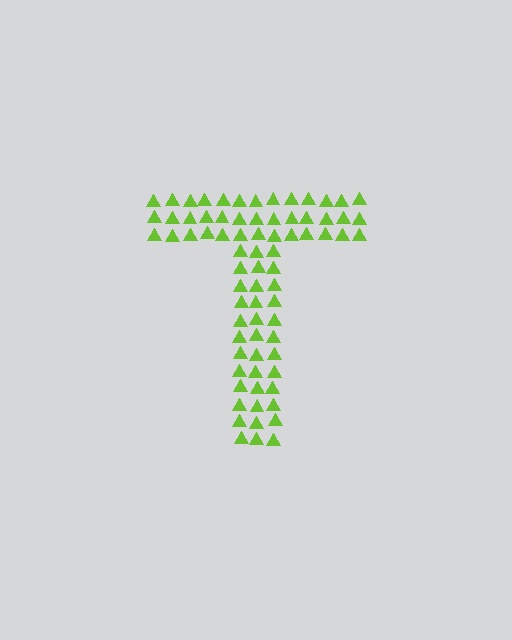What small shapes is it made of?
It is made of small triangles.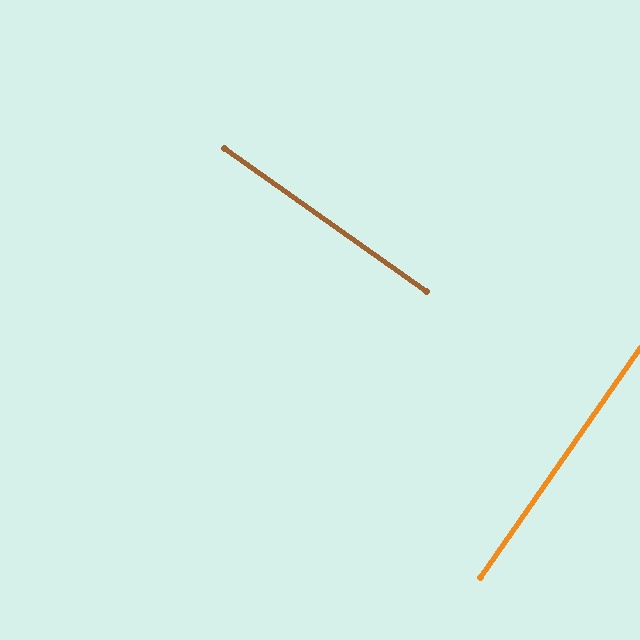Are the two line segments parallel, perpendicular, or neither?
Perpendicular — they meet at approximately 90°.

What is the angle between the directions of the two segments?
Approximately 90 degrees.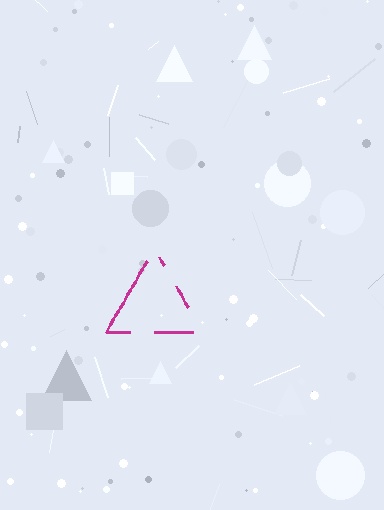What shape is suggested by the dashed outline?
The dashed outline suggests a triangle.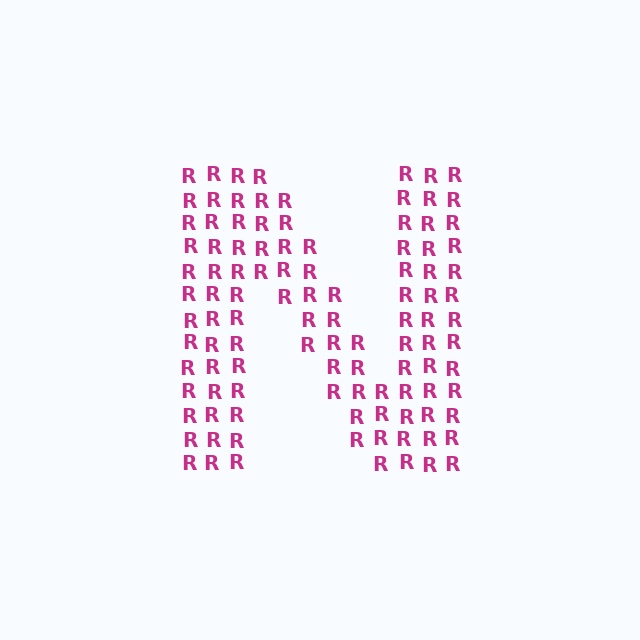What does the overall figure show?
The overall figure shows the letter N.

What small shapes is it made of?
It is made of small letter R's.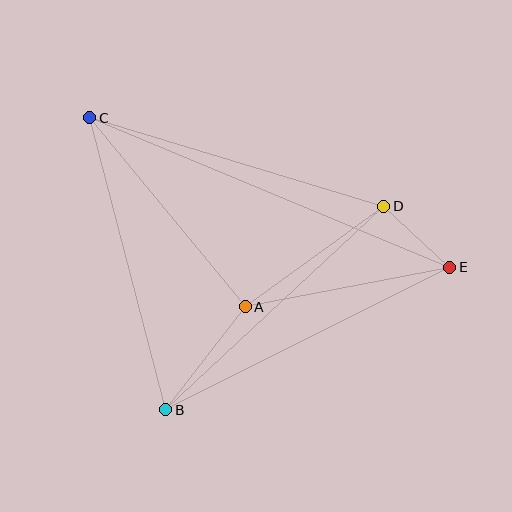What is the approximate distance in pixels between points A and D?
The distance between A and D is approximately 171 pixels.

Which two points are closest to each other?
Points D and E are closest to each other.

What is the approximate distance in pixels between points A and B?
The distance between A and B is approximately 130 pixels.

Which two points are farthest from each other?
Points C and E are farthest from each other.